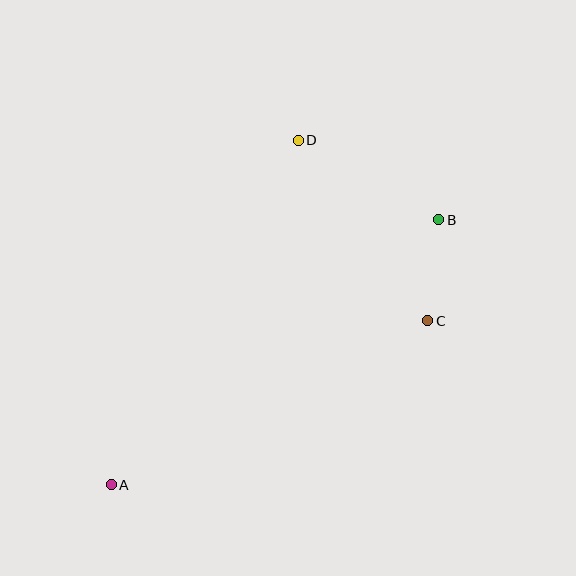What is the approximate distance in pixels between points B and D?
The distance between B and D is approximately 161 pixels.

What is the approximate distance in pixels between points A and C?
The distance between A and C is approximately 357 pixels.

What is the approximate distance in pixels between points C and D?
The distance between C and D is approximately 222 pixels.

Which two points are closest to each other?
Points B and C are closest to each other.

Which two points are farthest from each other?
Points A and B are farthest from each other.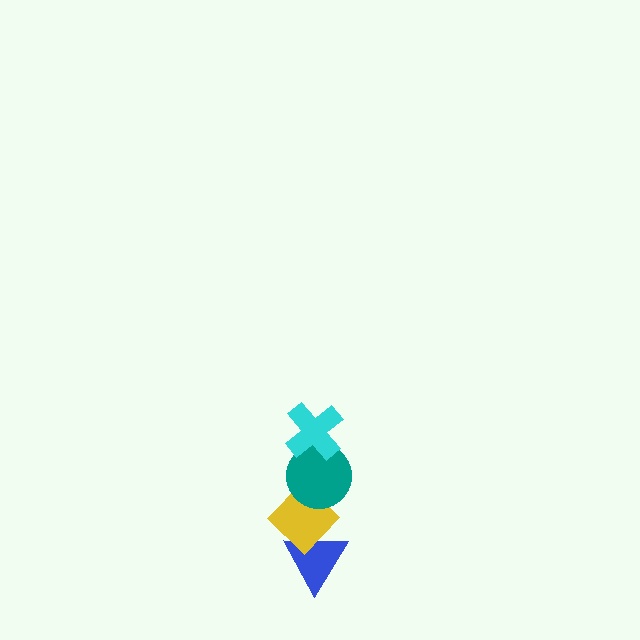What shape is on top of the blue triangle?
The yellow diamond is on top of the blue triangle.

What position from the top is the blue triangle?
The blue triangle is 4th from the top.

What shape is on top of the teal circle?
The cyan cross is on top of the teal circle.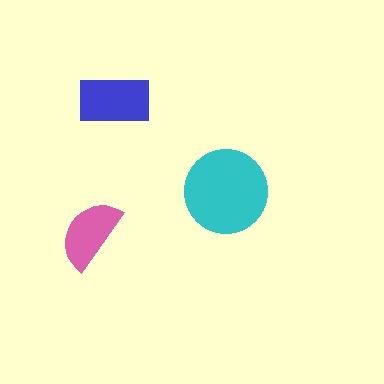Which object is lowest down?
The pink semicircle is bottommost.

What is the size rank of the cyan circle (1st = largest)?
1st.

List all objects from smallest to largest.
The pink semicircle, the blue rectangle, the cyan circle.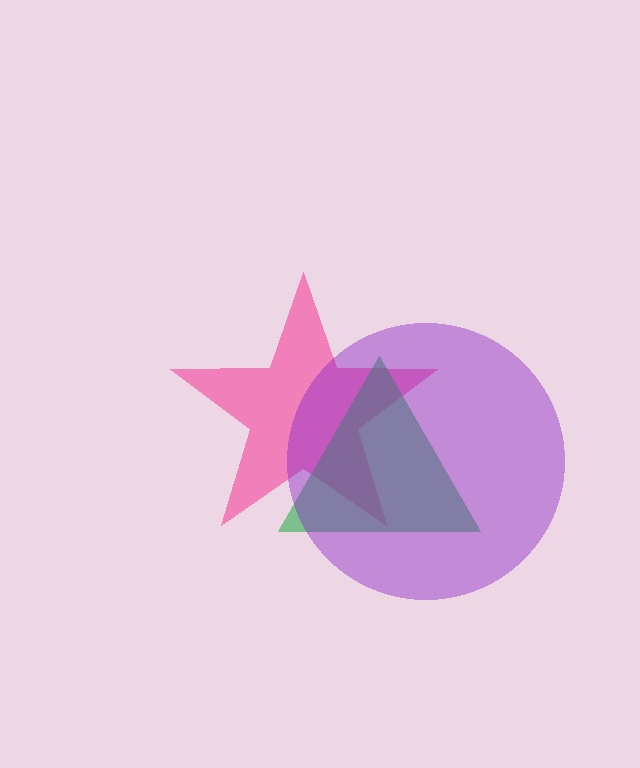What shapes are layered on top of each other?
The layered shapes are: a pink star, a green triangle, a purple circle.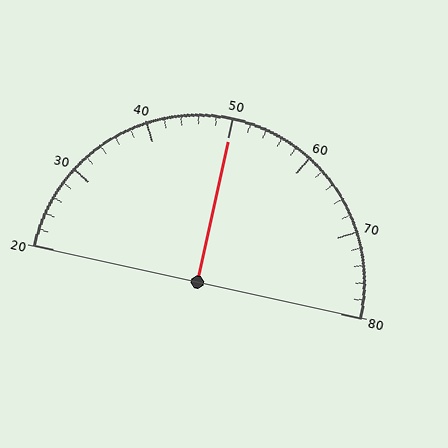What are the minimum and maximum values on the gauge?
The gauge ranges from 20 to 80.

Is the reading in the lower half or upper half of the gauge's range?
The reading is in the upper half of the range (20 to 80).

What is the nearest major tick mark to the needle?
The nearest major tick mark is 50.